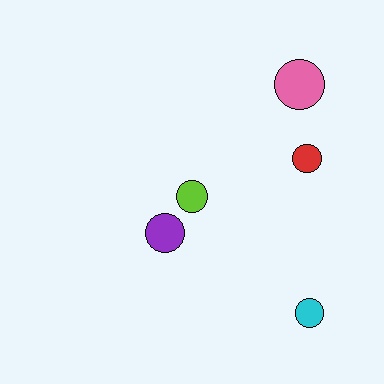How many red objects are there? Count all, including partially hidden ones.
There is 1 red object.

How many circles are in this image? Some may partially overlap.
There are 5 circles.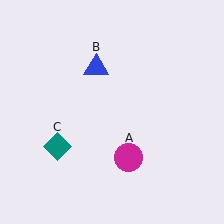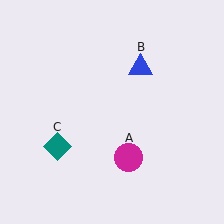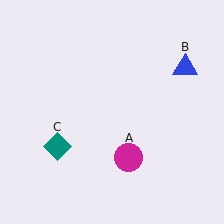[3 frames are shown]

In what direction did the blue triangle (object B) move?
The blue triangle (object B) moved right.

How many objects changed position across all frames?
1 object changed position: blue triangle (object B).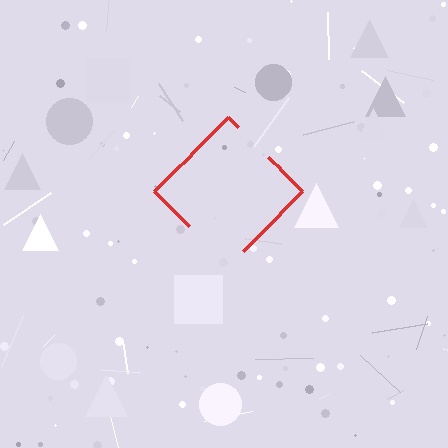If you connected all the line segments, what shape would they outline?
They would outline a diamond.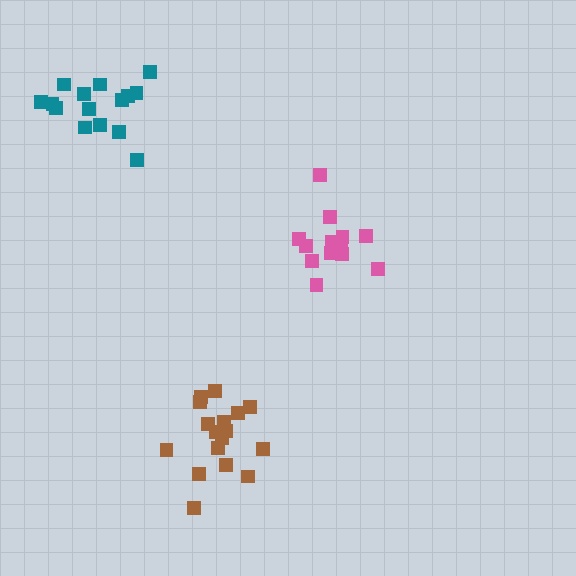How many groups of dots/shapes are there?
There are 3 groups.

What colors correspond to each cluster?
The clusters are colored: pink, teal, brown.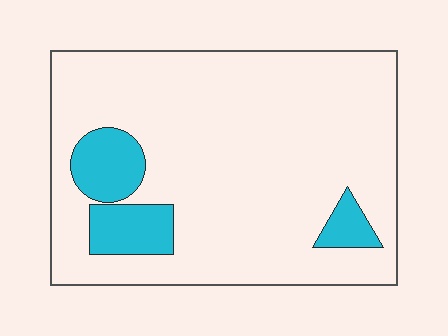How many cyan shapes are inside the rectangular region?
3.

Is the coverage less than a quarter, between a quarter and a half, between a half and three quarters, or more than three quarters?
Less than a quarter.